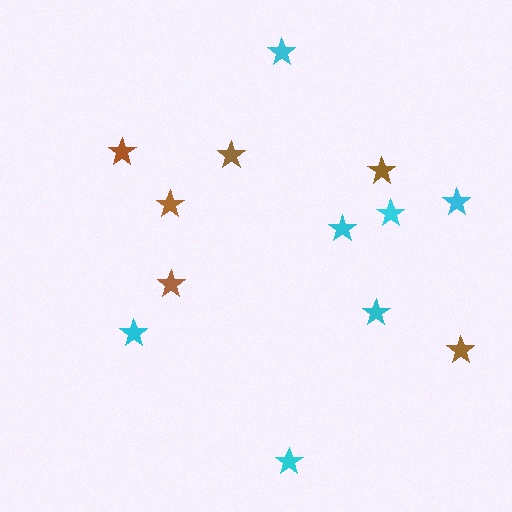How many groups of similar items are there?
There are 2 groups: one group of brown stars (6) and one group of cyan stars (7).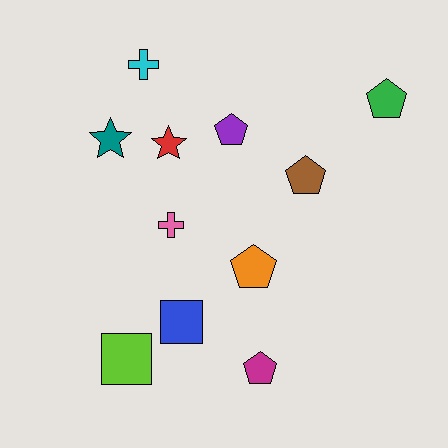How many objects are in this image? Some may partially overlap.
There are 11 objects.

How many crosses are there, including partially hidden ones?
There are 2 crosses.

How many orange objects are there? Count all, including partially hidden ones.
There is 1 orange object.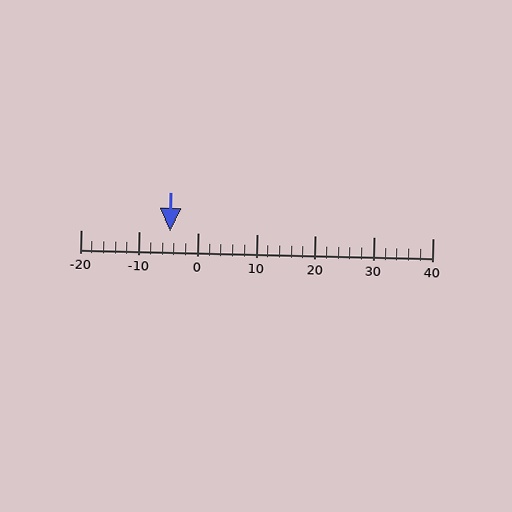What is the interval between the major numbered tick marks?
The major tick marks are spaced 10 units apart.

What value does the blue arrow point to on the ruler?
The blue arrow points to approximately -5.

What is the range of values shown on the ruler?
The ruler shows values from -20 to 40.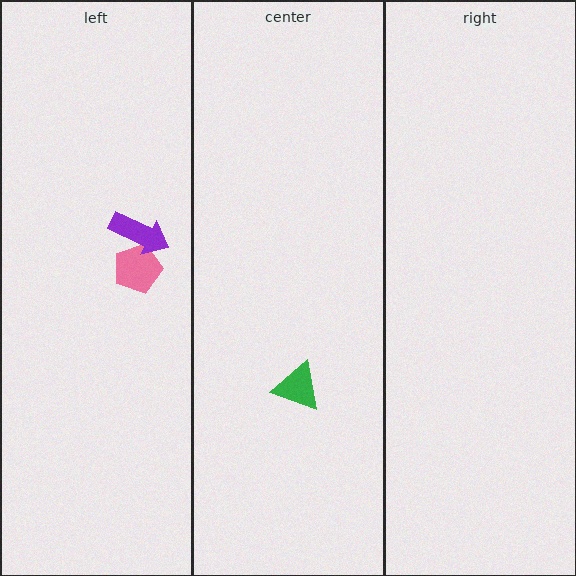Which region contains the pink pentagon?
The left region.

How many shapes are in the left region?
2.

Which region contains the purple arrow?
The left region.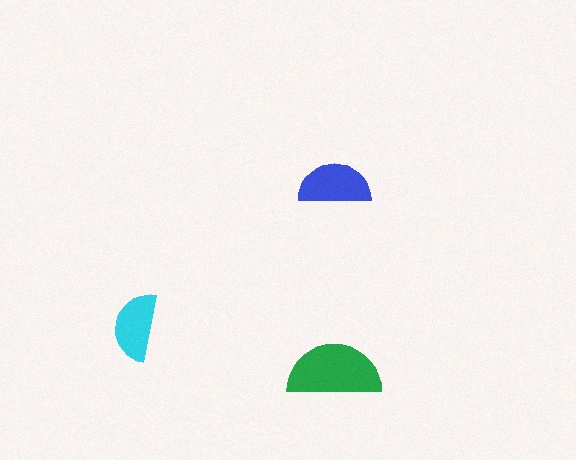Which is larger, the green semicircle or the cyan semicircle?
The green one.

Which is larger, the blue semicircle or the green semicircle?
The green one.